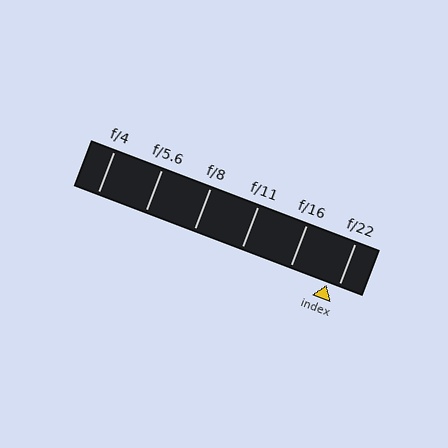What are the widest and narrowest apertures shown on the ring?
The widest aperture shown is f/4 and the narrowest is f/22.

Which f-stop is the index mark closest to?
The index mark is closest to f/22.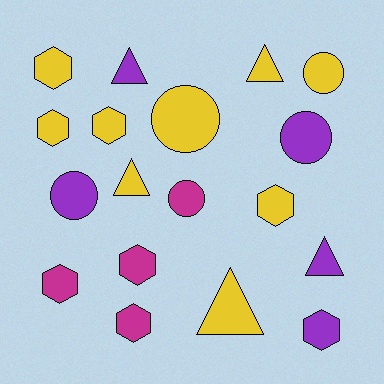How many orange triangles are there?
There are no orange triangles.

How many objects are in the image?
There are 18 objects.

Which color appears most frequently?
Yellow, with 9 objects.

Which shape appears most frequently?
Hexagon, with 8 objects.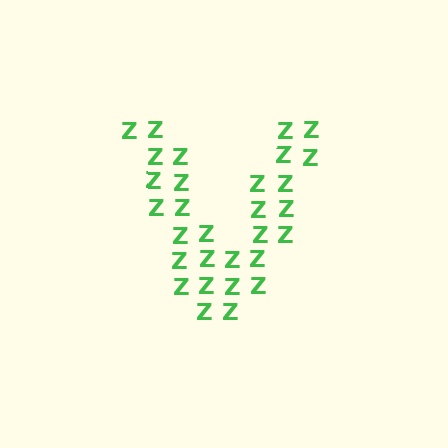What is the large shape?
The large shape is the letter V.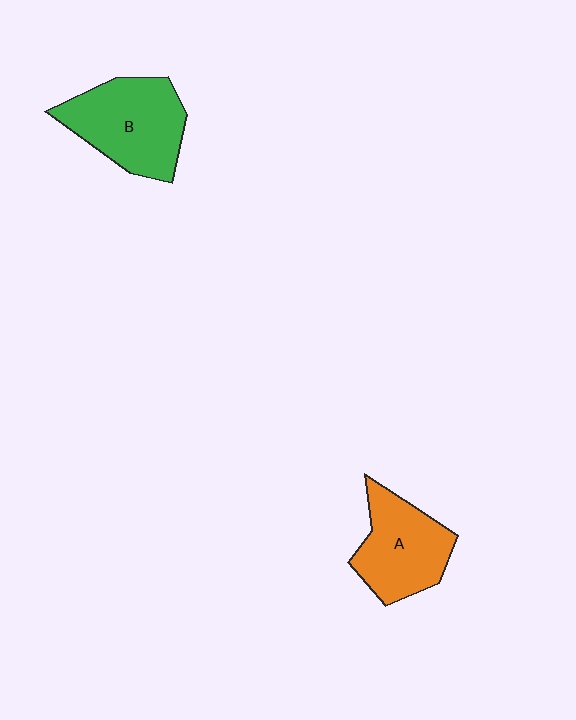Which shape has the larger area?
Shape B (green).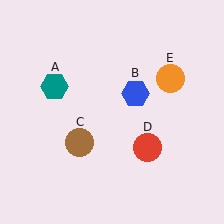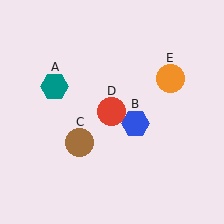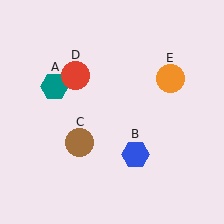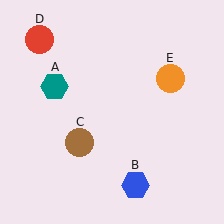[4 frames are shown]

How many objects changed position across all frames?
2 objects changed position: blue hexagon (object B), red circle (object D).